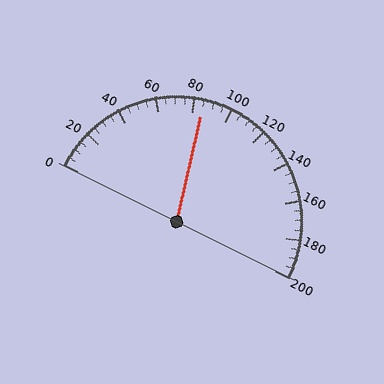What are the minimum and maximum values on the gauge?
The gauge ranges from 0 to 200.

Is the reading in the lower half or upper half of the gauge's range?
The reading is in the lower half of the range (0 to 200).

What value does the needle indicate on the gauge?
The needle indicates approximately 85.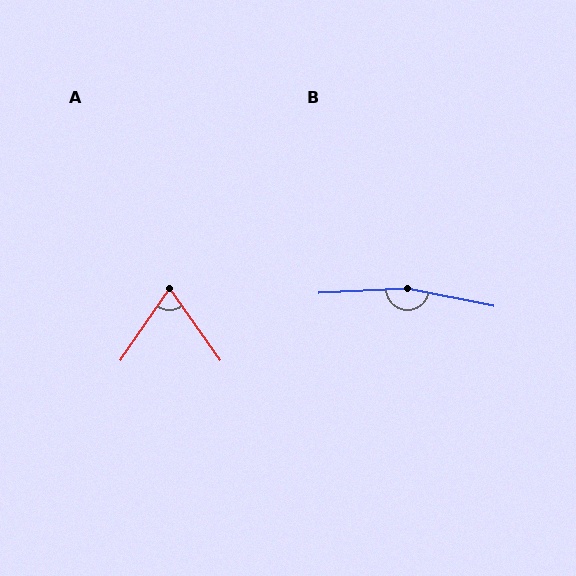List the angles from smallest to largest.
A (69°), B (166°).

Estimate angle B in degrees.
Approximately 166 degrees.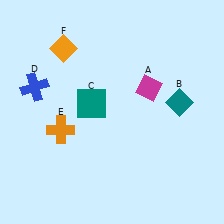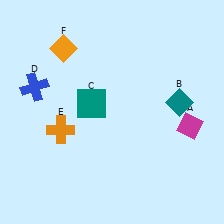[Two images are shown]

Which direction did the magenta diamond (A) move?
The magenta diamond (A) moved right.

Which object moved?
The magenta diamond (A) moved right.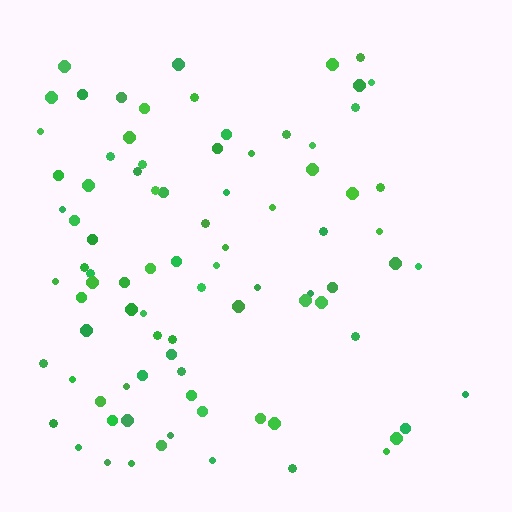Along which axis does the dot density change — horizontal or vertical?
Horizontal.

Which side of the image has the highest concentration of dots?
The left.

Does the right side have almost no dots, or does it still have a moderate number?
Still a moderate number, just noticeably fewer than the left.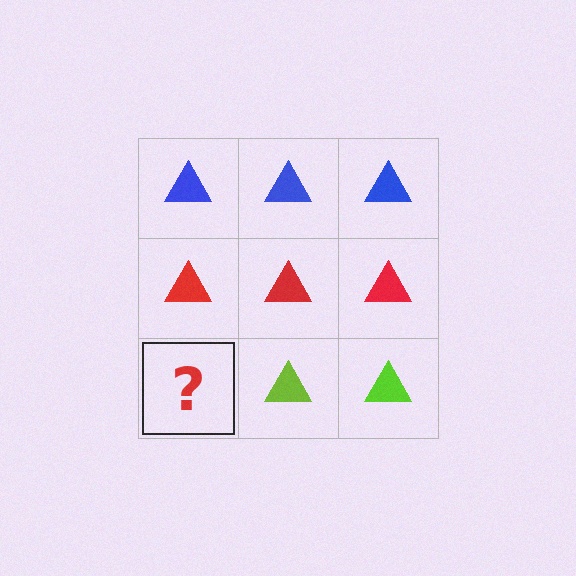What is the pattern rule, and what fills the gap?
The rule is that each row has a consistent color. The gap should be filled with a lime triangle.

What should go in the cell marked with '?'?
The missing cell should contain a lime triangle.